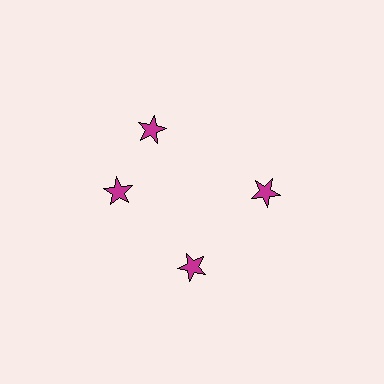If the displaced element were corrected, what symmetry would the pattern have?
It would have 4-fold rotational symmetry — the pattern would map onto itself every 90 degrees.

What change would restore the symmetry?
The symmetry would be restored by rotating it back into even spacing with its neighbors so that all 4 stars sit at equal angles and equal distance from the center.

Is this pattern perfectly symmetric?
No. The 4 magenta stars are arranged in a ring, but one element near the 12 o'clock position is rotated out of alignment along the ring, breaking the 4-fold rotational symmetry.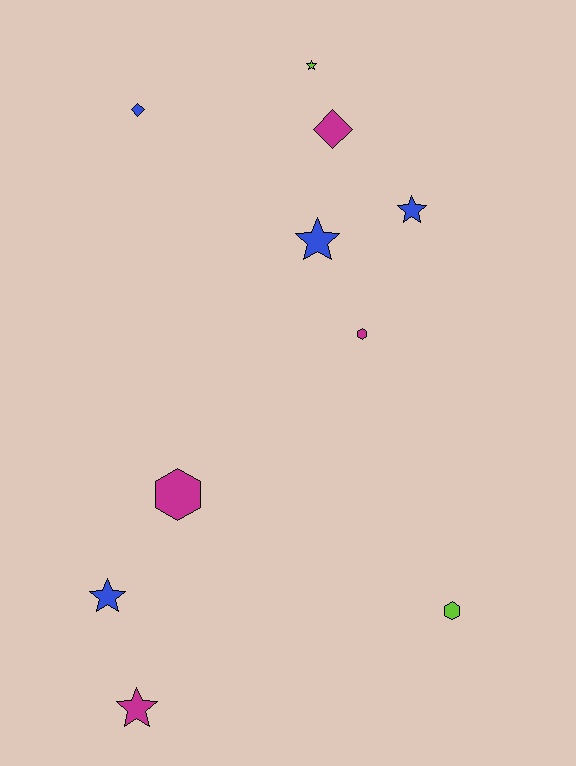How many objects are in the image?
There are 10 objects.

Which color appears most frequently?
Blue, with 4 objects.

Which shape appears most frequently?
Star, with 5 objects.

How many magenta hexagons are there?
There are 2 magenta hexagons.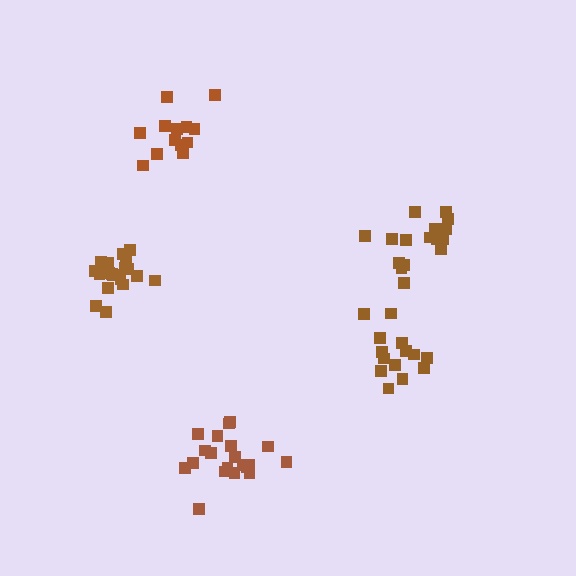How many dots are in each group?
Group 1: 20 dots, Group 2: 14 dots, Group 3: 14 dots, Group 4: 20 dots, Group 5: 17 dots (85 total).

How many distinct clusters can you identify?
There are 5 distinct clusters.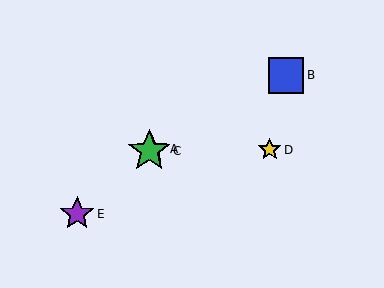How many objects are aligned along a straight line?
3 objects (A, C, E) are aligned along a straight line.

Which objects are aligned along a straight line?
Objects A, C, E are aligned along a straight line.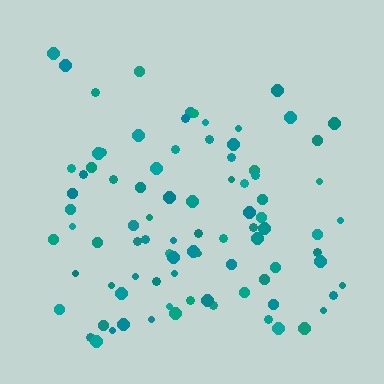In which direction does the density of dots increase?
From top to bottom, with the bottom side densest.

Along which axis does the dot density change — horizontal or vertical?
Vertical.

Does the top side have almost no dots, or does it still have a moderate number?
Still a moderate number, just noticeably fewer than the bottom.